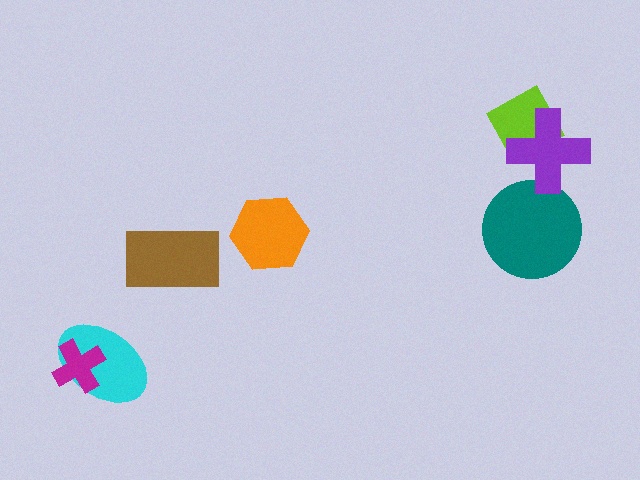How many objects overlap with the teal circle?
1 object overlaps with the teal circle.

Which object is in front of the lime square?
The purple cross is in front of the lime square.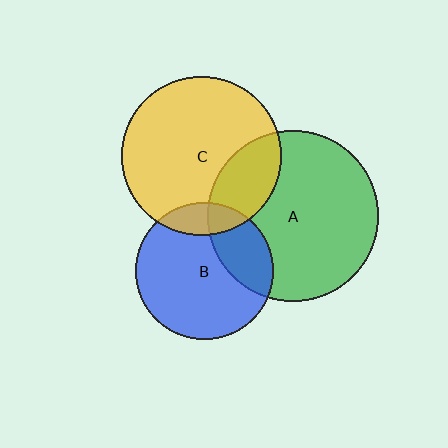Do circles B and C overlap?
Yes.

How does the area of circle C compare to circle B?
Approximately 1.4 times.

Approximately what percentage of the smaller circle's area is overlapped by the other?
Approximately 15%.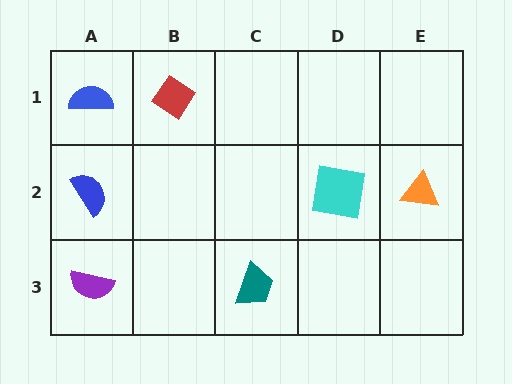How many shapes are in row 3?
2 shapes.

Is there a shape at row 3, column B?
No, that cell is empty.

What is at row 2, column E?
An orange triangle.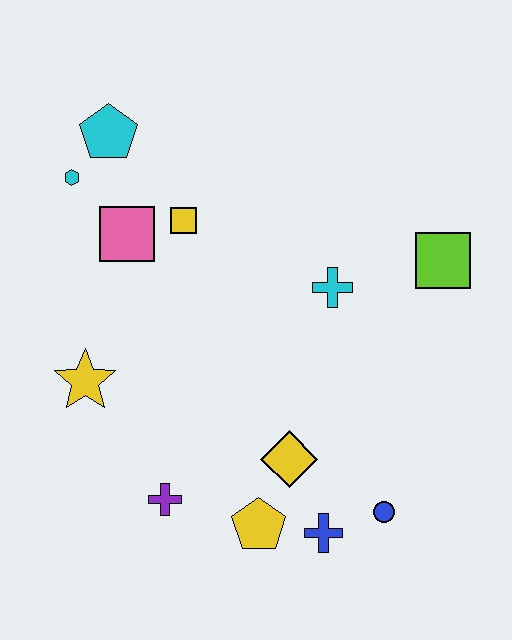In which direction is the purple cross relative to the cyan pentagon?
The purple cross is below the cyan pentagon.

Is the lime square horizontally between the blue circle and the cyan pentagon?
No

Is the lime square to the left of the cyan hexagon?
No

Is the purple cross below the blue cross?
No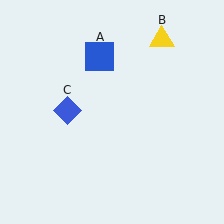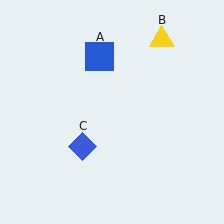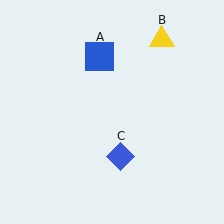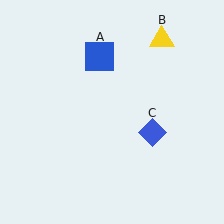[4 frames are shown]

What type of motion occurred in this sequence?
The blue diamond (object C) rotated counterclockwise around the center of the scene.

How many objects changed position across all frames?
1 object changed position: blue diamond (object C).